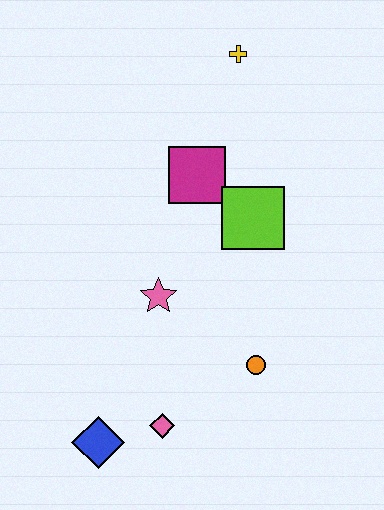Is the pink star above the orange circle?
Yes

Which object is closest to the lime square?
The magenta square is closest to the lime square.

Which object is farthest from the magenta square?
The blue diamond is farthest from the magenta square.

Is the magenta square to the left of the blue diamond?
No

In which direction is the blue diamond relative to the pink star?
The blue diamond is below the pink star.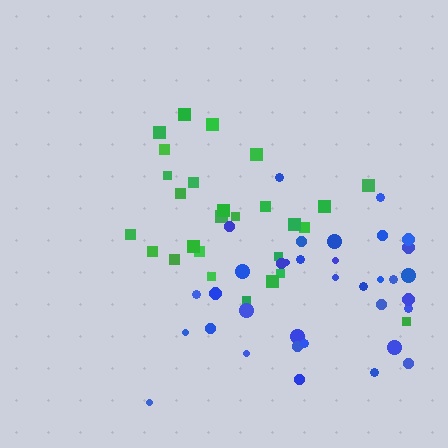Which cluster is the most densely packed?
Blue.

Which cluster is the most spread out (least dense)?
Green.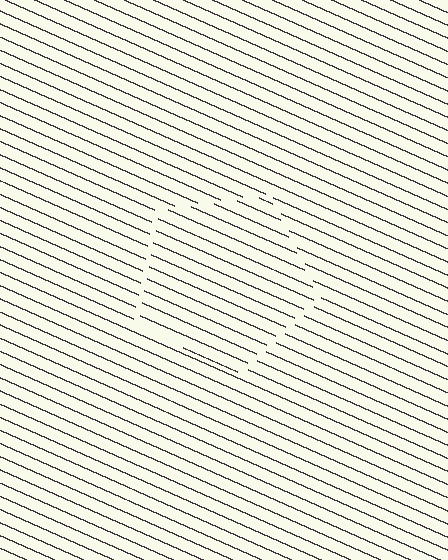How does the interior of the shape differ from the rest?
The interior of the shape contains the same grating, shifted by half a period — the contour is defined by the phase discontinuity where line-ends from the inner and outer gratings abut.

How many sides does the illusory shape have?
5 sides — the line-ends trace a pentagon.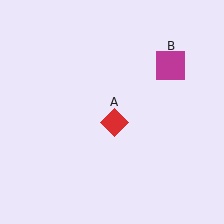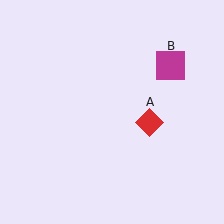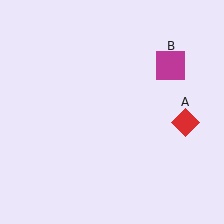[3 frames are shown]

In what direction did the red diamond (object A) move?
The red diamond (object A) moved right.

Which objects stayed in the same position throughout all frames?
Magenta square (object B) remained stationary.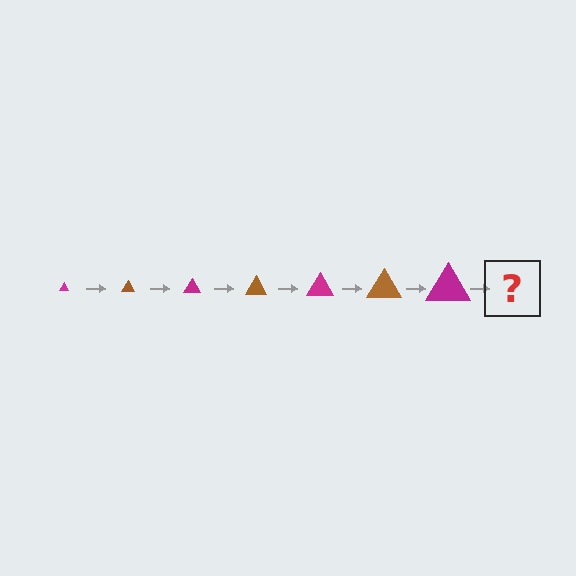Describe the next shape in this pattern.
It should be a brown triangle, larger than the previous one.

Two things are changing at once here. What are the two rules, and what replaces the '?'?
The two rules are that the triangle grows larger each step and the color cycles through magenta and brown. The '?' should be a brown triangle, larger than the previous one.